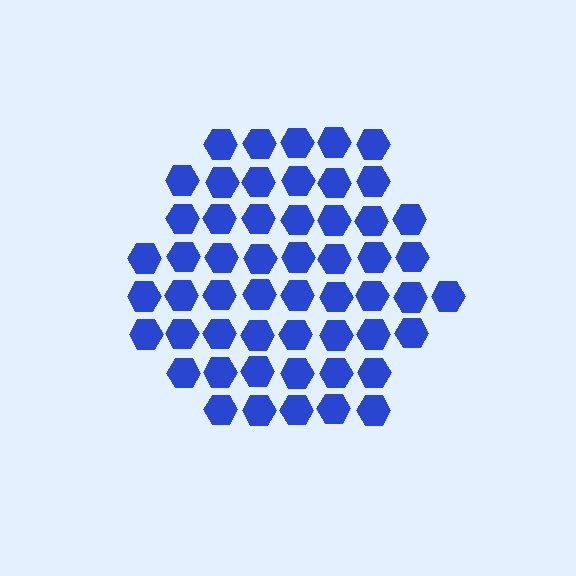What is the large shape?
The large shape is a hexagon.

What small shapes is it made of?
It is made of small hexagons.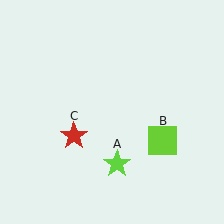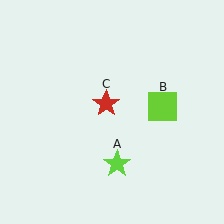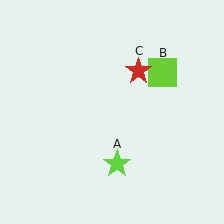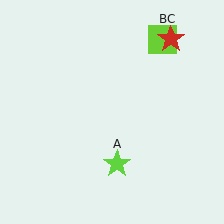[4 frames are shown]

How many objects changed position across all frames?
2 objects changed position: lime square (object B), red star (object C).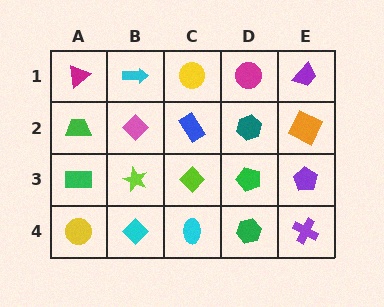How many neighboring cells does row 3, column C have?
4.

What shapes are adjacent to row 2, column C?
A yellow circle (row 1, column C), a lime diamond (row 3, column C), a pink diamond (row 2, column B), a teal hexagon (row 2, column D).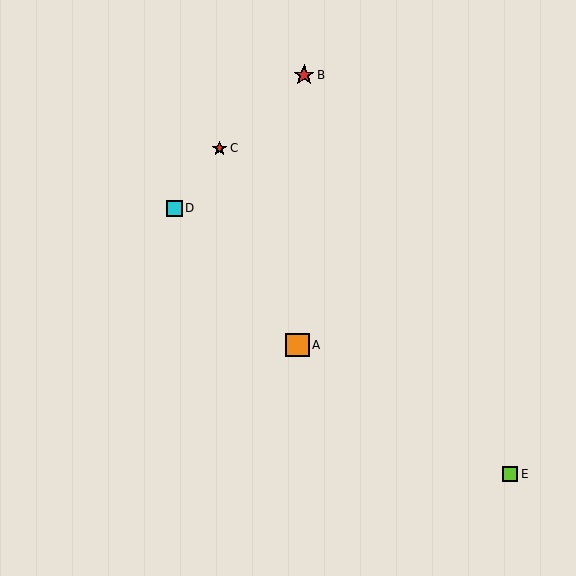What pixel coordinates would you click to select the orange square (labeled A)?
Click at (298, 345) to select the orange square A.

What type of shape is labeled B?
Shape B is a red star.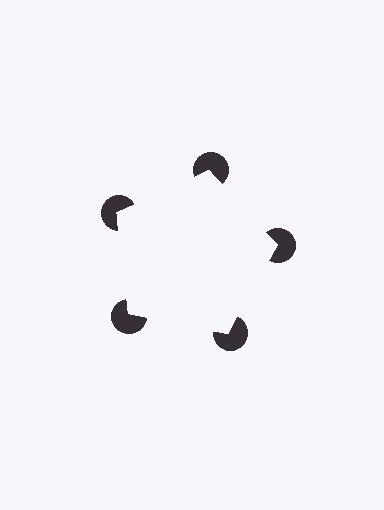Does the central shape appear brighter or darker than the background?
It typically appears slightly brighter than the background, even though no actual brightness change is drawn.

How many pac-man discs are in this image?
There are 5 — one at each vertex of the illusory pentagon.